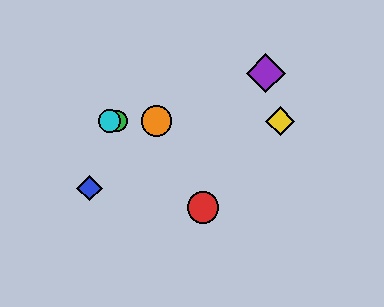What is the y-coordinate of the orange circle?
The orange circle is at y≈121.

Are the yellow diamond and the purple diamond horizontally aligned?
No, the yellow diamond is at y≈121 and the purple diamond is at y≈73.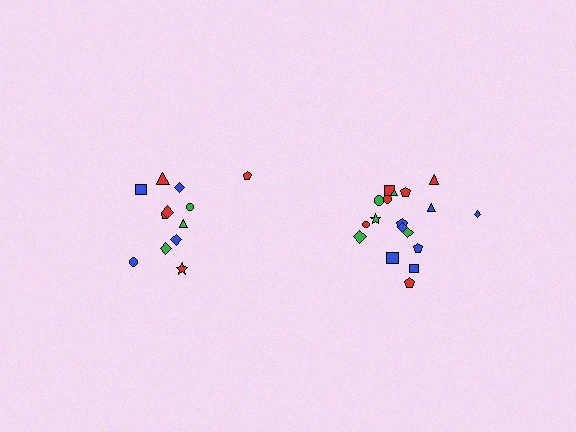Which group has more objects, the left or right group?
The right group.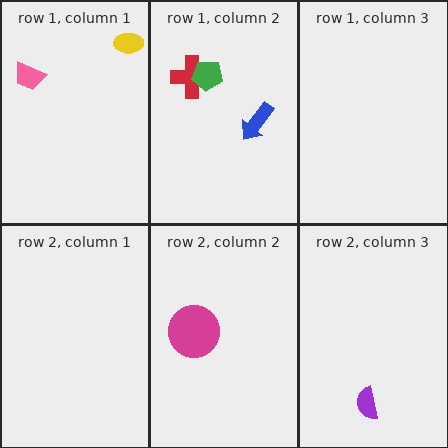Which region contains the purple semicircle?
The row 2, column 3 region.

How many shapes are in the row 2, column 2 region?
1.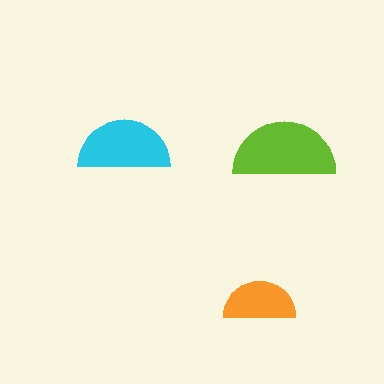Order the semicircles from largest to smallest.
the lime one, the cyan one, the orange one.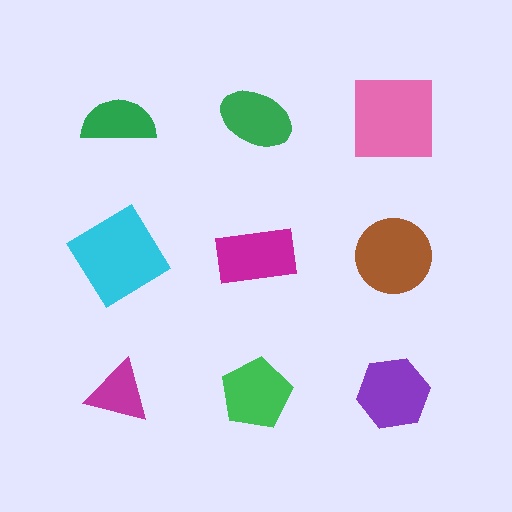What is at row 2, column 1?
A cyan diamond.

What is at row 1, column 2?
A green ellipse.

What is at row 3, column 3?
A purple hexagon.